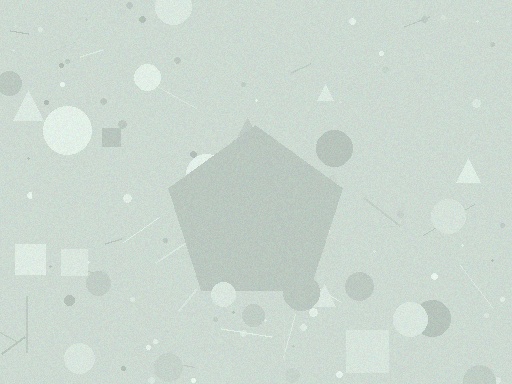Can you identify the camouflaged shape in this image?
The camouflaged shape is a pentagon.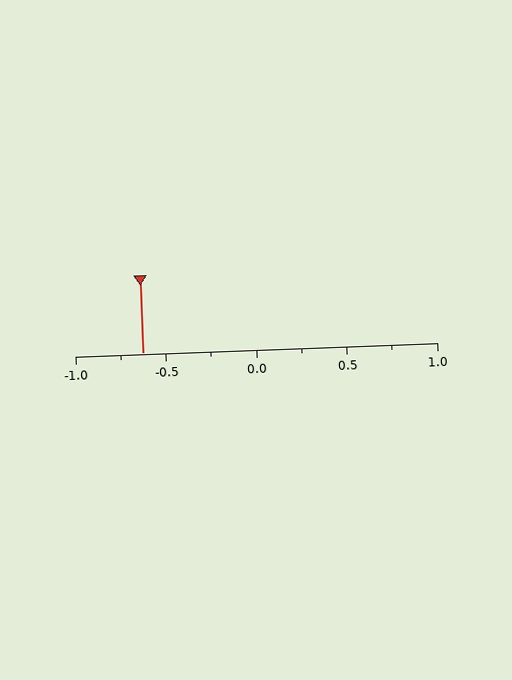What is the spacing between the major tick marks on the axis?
The major ticks are spaced 0.5 apart.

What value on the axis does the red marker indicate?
The marker indicates approximately -0.62.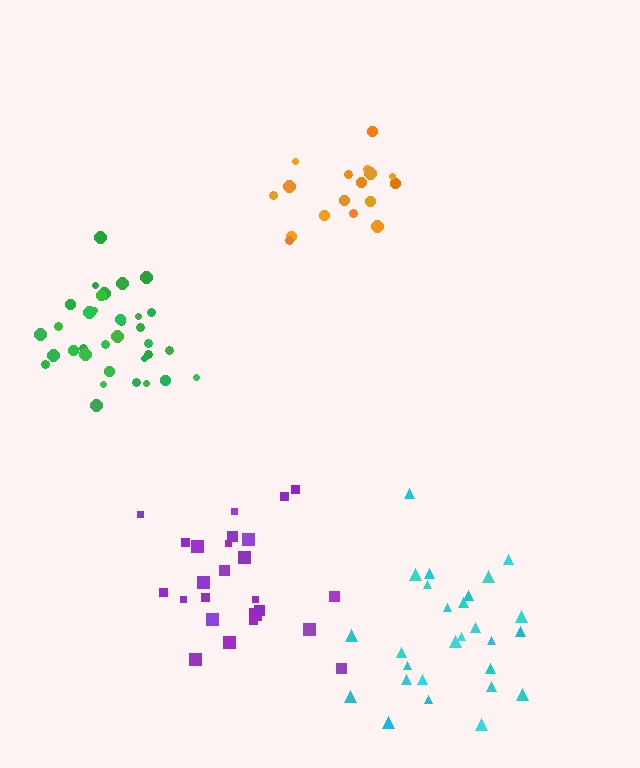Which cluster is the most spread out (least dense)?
Orange.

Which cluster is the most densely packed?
Green.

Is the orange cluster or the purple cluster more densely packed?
Purple.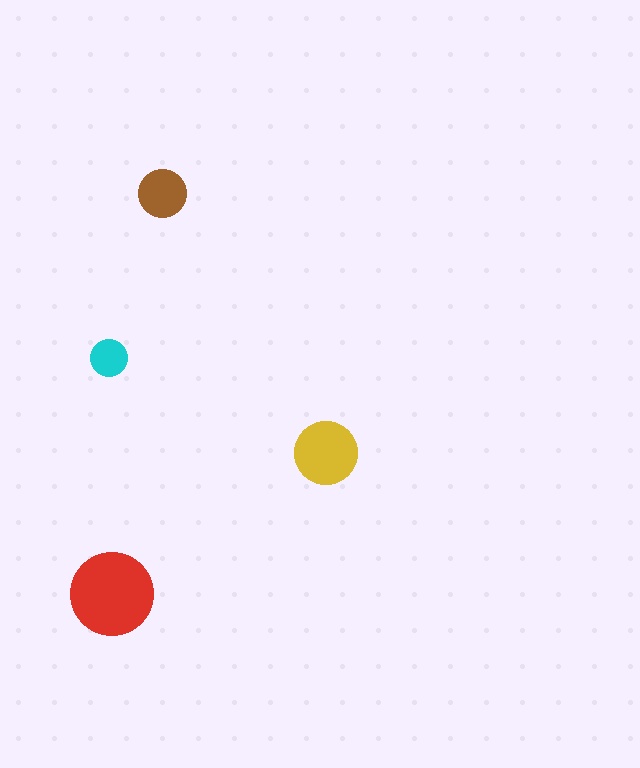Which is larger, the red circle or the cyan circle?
The red one.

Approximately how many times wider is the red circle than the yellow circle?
About 1.5 times wider.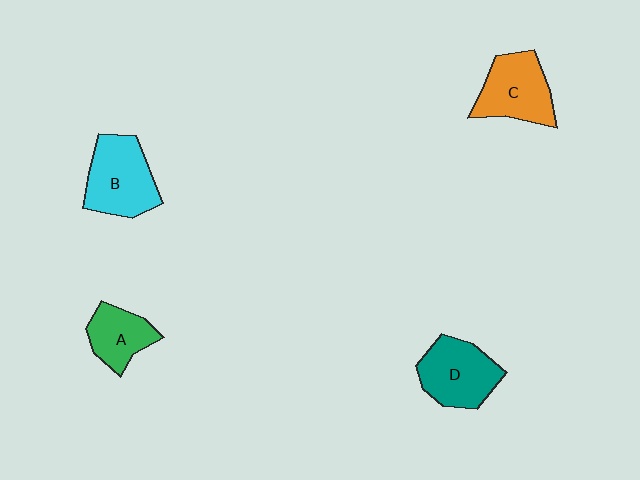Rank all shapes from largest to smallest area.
From largest to smallest: B (cyan), D (teal), C (orange), A (green).